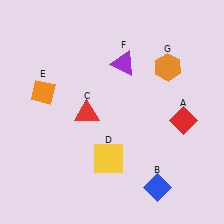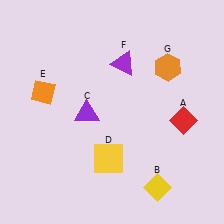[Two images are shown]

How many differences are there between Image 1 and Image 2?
There are 2 differences between the two images.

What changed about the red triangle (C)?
In Image 1, C is red. In Image 2, it changed to purple.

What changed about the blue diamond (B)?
In Image 1, B is blue. In Image 2, it changed to yellow.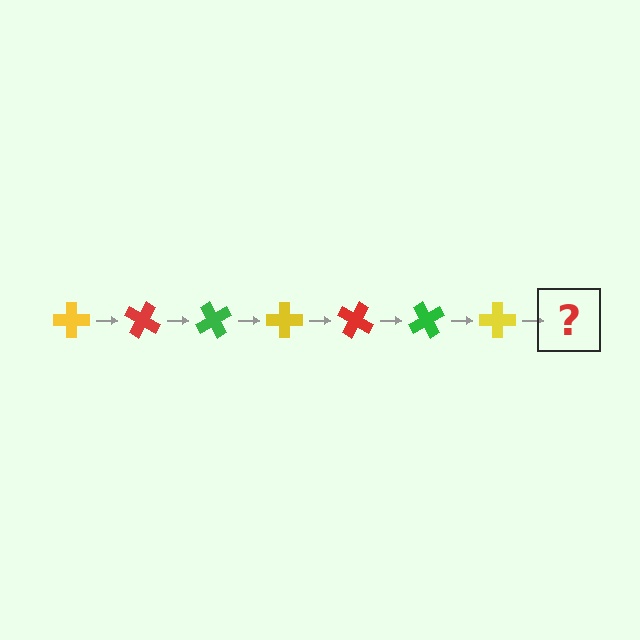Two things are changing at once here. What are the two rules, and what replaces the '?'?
The two rules are that it rotates 30 degrees each step and the color cycles through yellow, red, and green. The '?' should be a red cross, rotated 210 degrees from the start.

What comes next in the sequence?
The next element should be a red cross, rotated 210 degrees from the start.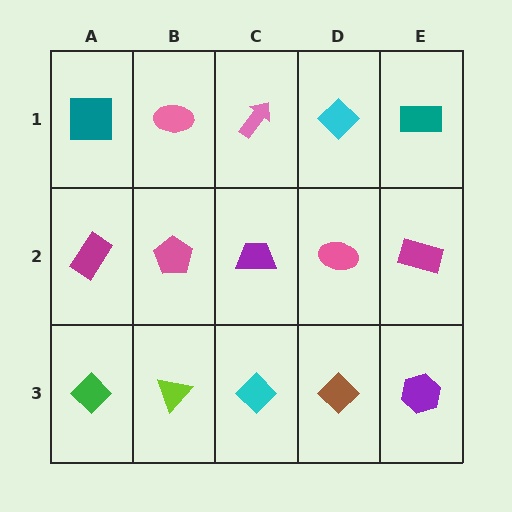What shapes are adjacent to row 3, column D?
A pink ellipse (row 2, column D), a cyan diamond (row 3, column C), a purple hexagon (row 3, column E).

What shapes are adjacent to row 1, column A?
A magenta rectangle (row 2, column A), a pink ellipse (row 1, column B).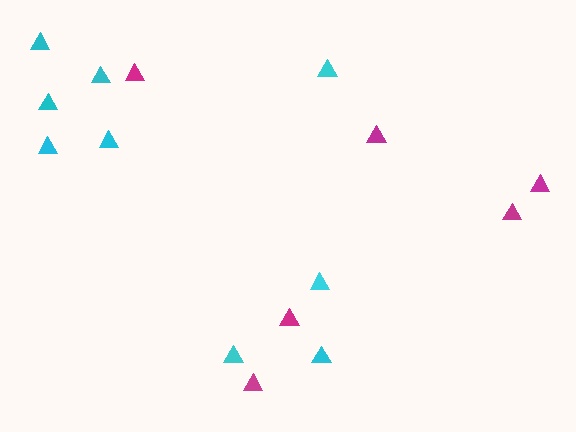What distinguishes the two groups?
There are 2 groups: one group of magenta triangles (6) and one group of cyan triangles (9).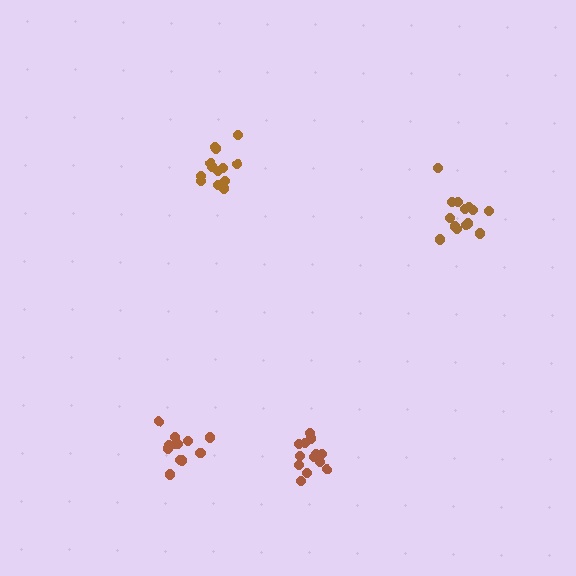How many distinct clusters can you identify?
There are 4 distinct clusters.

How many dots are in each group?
Group 1: 12 dots, Group 2: 13 dots, Group 3: 13 dots, Group 4: 14 dots (52 total).